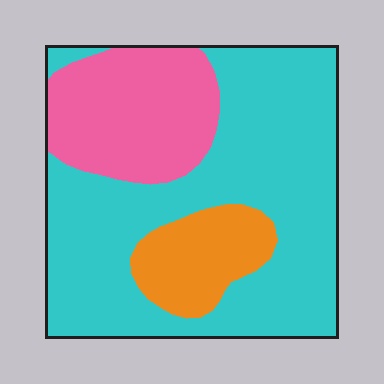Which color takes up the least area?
Orange, at roughly 15%.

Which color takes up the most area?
Cyan, at roughly 65%.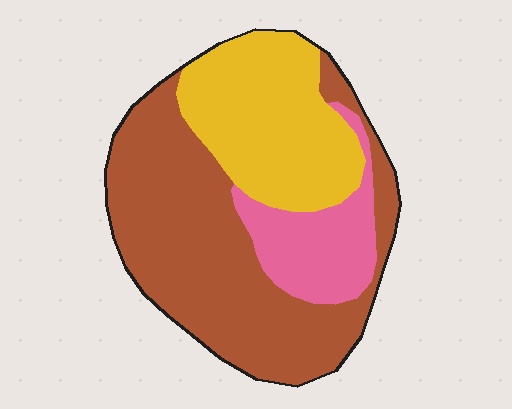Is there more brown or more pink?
Brown.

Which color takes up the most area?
Brown, at roughly 55%.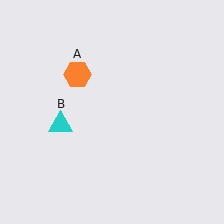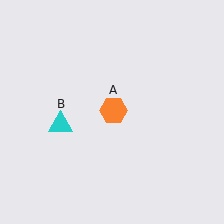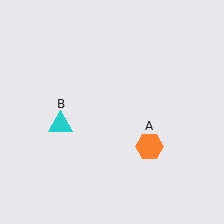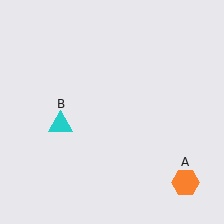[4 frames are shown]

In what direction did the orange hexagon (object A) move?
The orange hexagon (object A) moved down and to the right.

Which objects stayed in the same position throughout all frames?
Cyan triangle (object B) remained stationary.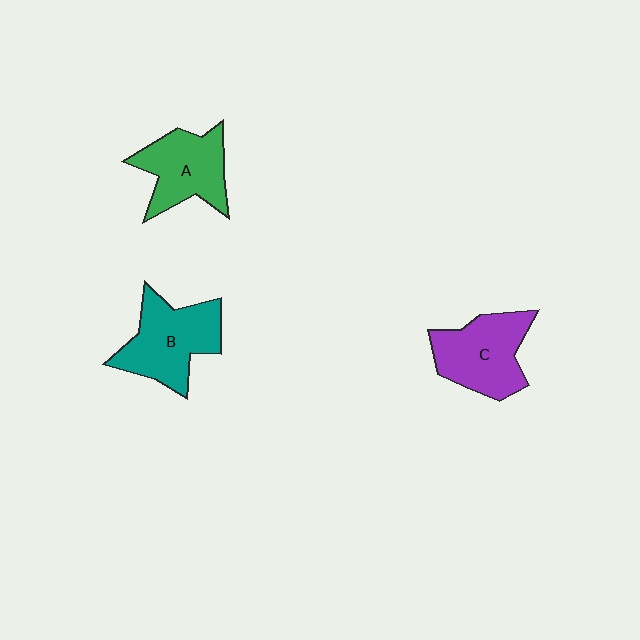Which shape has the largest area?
Shape B (teal).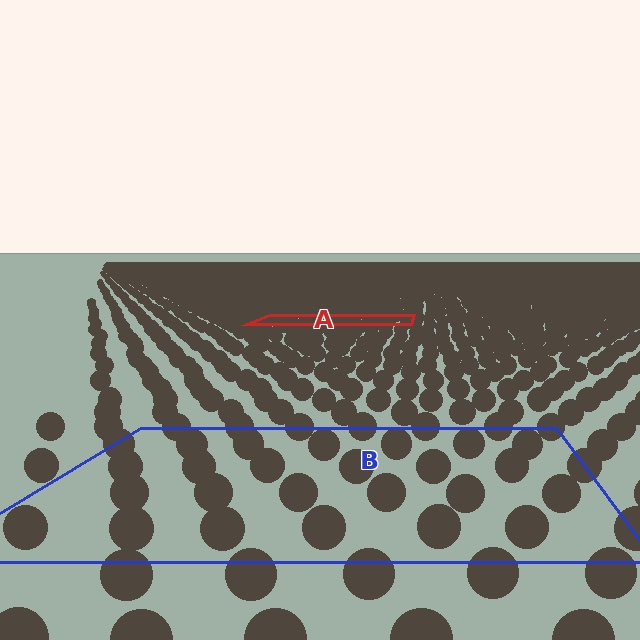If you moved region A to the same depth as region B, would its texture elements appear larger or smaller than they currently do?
They would appear larger. At a closer depth, the same texture elements are projected at a bigger on-screen size.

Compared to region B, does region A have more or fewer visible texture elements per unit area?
Region A has more texture elements per unit area — they are packed more densely because it is farther away.